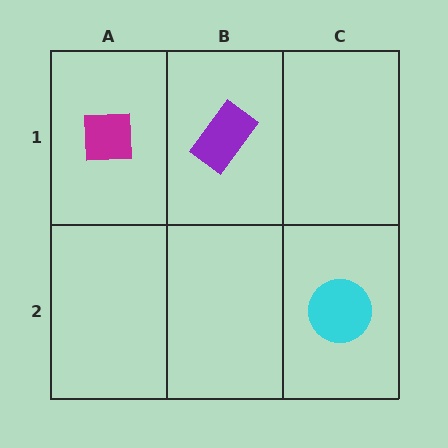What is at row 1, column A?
A magenta square.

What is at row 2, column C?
A cyan circle.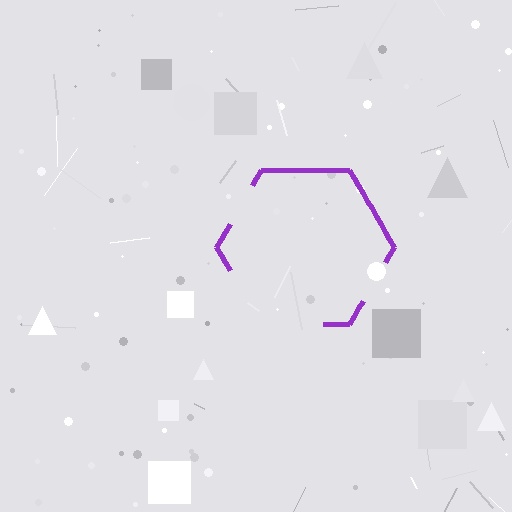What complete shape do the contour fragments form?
The contour fragments form a hexagon.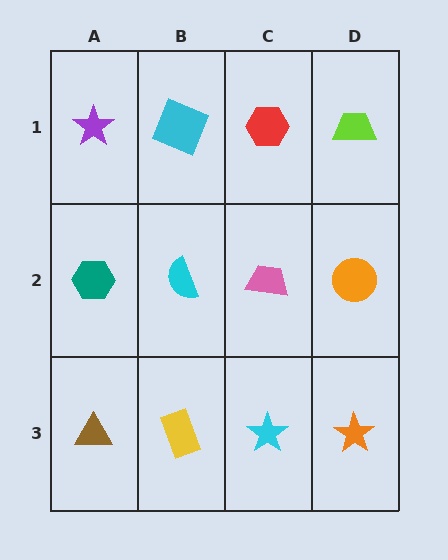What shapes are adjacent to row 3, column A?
A teal hexagon (row 2, column A), a yellow rectangle (row 3, column B).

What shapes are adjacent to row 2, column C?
A red hexagon (row 1, column C), a cyan star (row 3, column C), a cyan semicircle (row 2, column B), an orange circle (row 2, column D).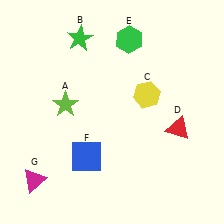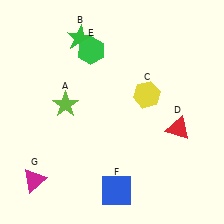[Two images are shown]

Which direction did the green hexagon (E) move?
The green hexagon (E) moved left.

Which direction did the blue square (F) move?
The blue square (F) moved down.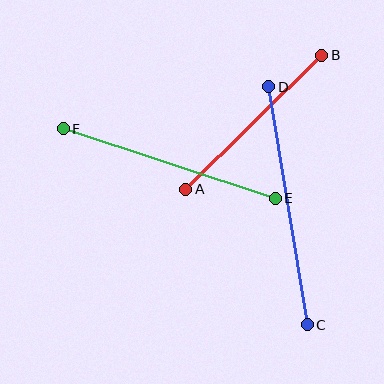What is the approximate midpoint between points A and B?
The midpoint is at approximately (254, 122) pixels.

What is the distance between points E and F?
The distance is approximately 223 pixels.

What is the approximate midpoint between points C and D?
The midpoint is at approximately (288, 206) pixels.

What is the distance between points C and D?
The distance is approximately 241 pixels.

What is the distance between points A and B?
The distance is approximately 191 pixels.